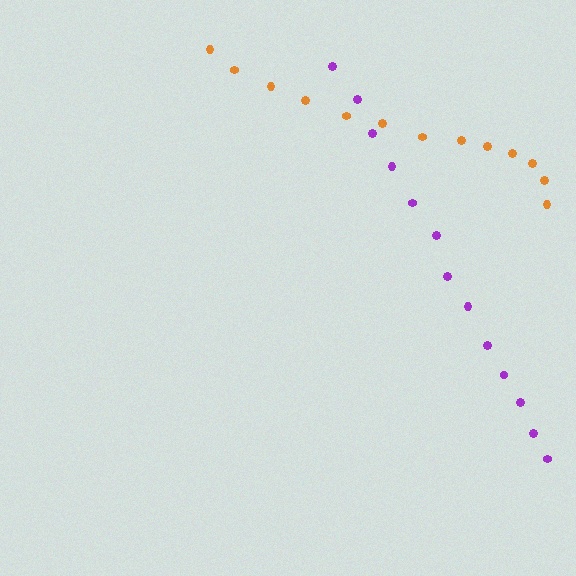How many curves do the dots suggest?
There are 2 distinct paths.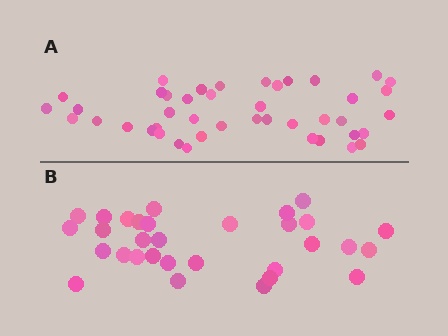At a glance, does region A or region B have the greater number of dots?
Region A (the top region) has more dots.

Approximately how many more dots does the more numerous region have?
Region A has roughly 12 or so more dots than region B.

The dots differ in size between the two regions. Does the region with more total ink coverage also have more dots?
No. Region B has more total ink coverage because its dots are larger, but region A actually contains more individual dots. Total area can be misleading — the number of items is what matters here.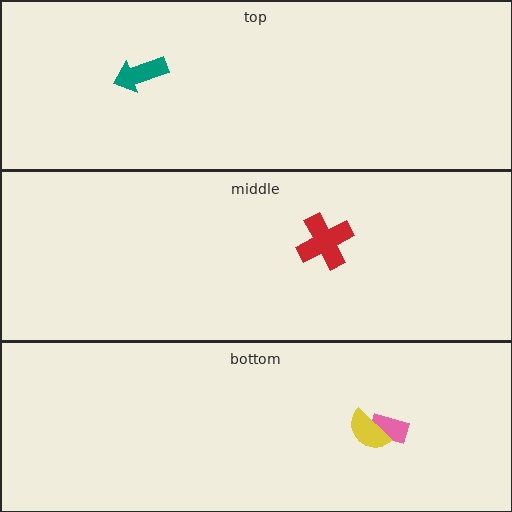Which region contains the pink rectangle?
The bottom region.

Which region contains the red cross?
The middle region.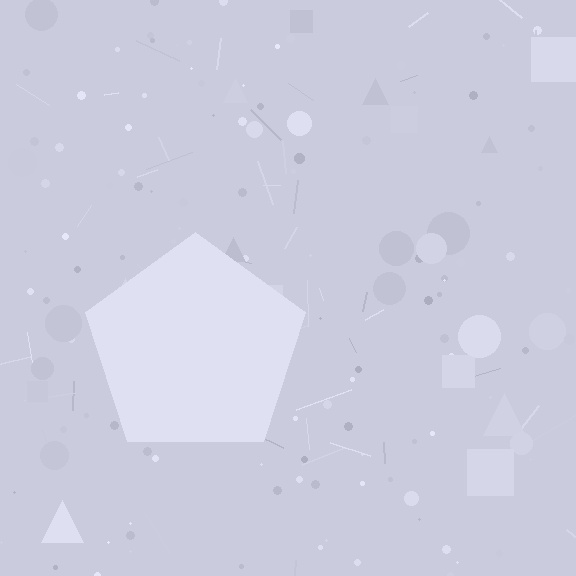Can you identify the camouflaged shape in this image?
The camouflaged shape is a pentagon.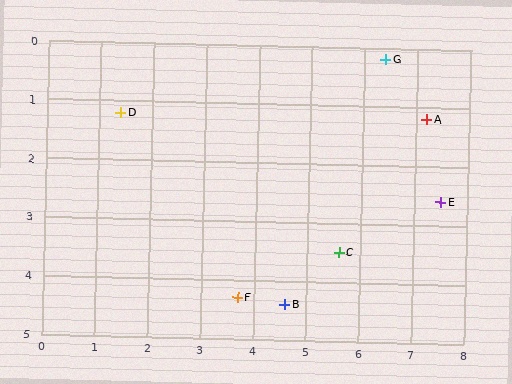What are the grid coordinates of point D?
Point D is at approximately (1.4, 1.2).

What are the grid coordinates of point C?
Point C is at approximately (5.6, 3.5).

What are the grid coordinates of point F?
Point F is at approximately (3.7, 4.3).